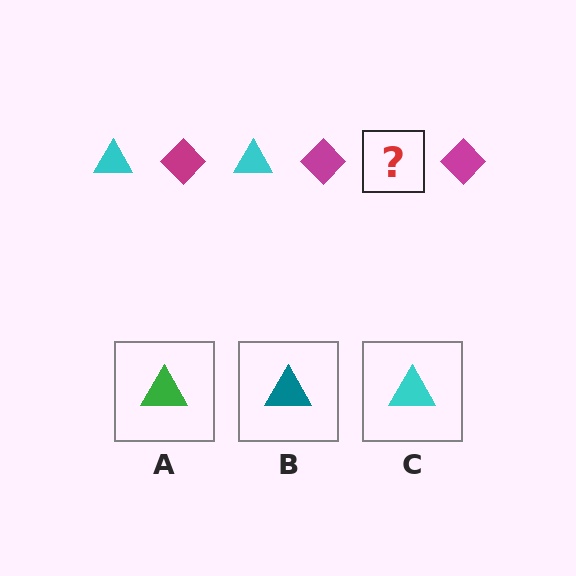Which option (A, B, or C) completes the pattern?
C.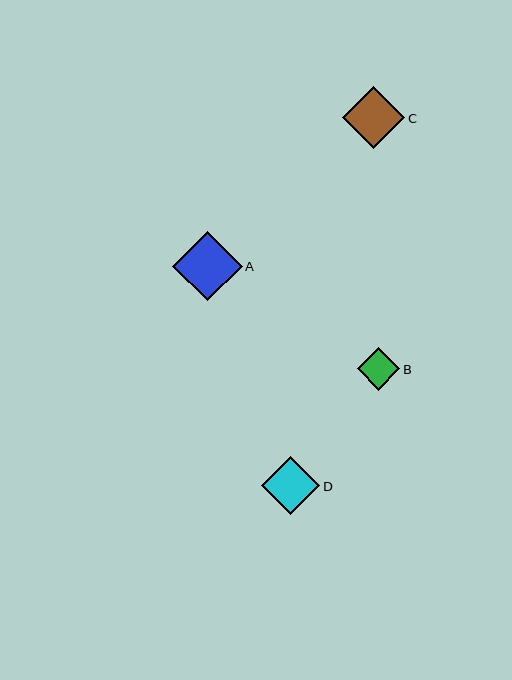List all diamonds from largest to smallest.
From largest to smallest: A, C, D, B.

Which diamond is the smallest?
Diamond B is the smallest with a size of approximately 42 pixels.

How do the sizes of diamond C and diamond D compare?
Diamond C and diamond D are approximately the same size.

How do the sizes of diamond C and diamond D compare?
Diamond C and diamond D are approximately the same size.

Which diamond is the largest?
Diamond A is the largest with a size of approximately 69 pixels.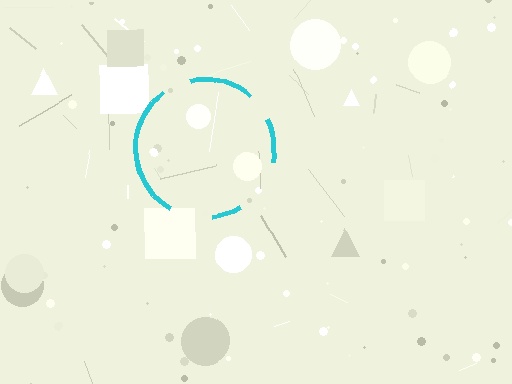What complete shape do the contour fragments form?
The contour fragments form a circle.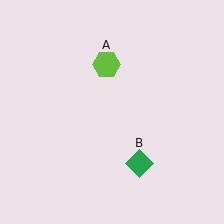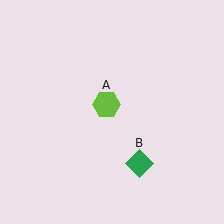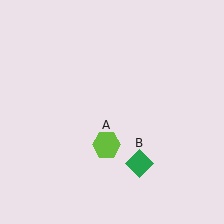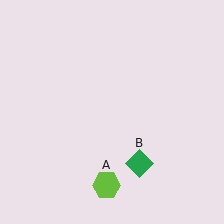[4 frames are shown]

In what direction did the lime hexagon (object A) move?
The lime hexagon (object A) moved down.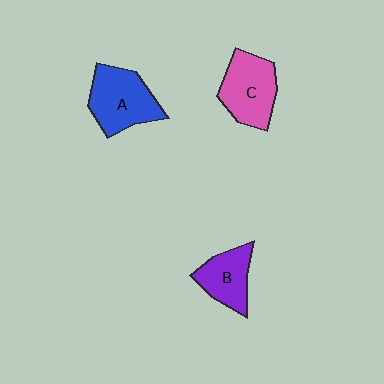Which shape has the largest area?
Shape A (blue).